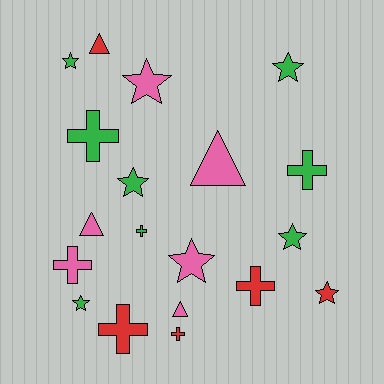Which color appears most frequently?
Green, with 8 objects.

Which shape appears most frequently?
Star, with 8 objects.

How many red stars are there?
There is 1 red star.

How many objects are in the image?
There are 19 objects.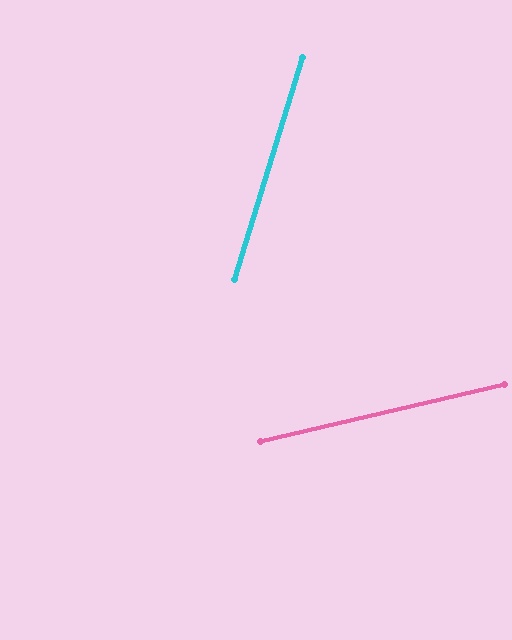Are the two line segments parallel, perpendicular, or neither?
Neither parallel nor perpendicular — they differ by about 60°.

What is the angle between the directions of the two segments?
Approximately 60 degrees.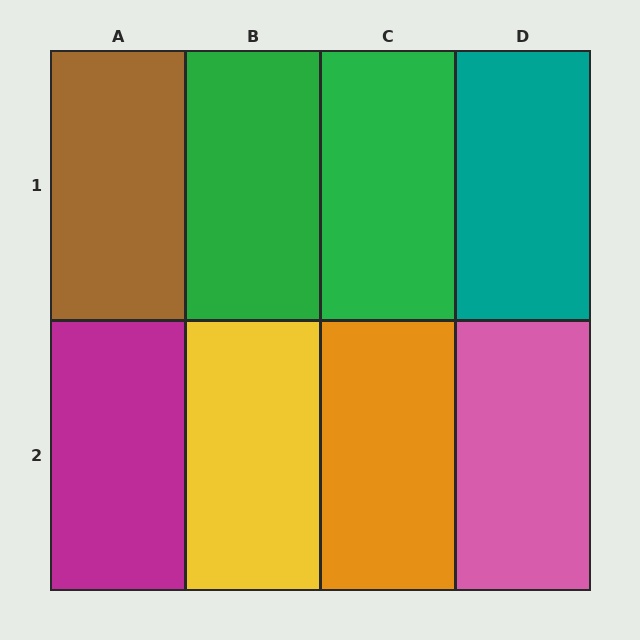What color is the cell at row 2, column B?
Yellow.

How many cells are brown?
1 cell is brown.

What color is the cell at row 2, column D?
Pink.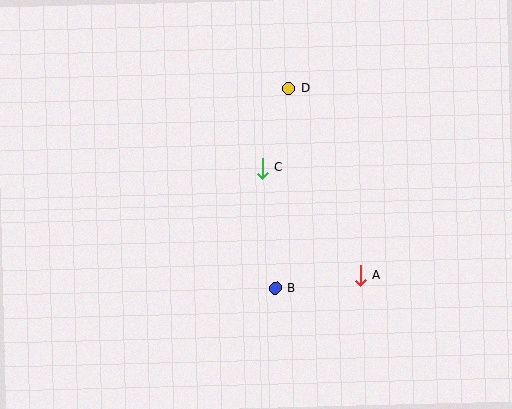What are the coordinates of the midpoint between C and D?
The midpoint between C and D is at (275, 128).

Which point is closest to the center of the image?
Point C at (262, 168) is closest to the center.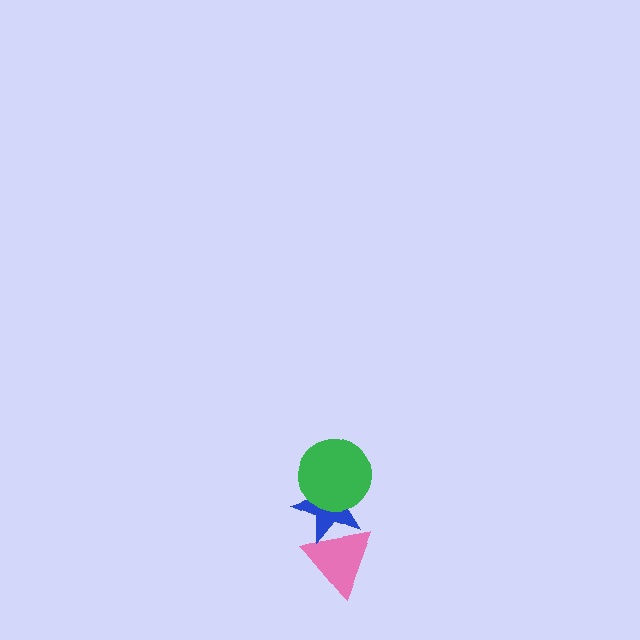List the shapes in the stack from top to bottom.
From top to bottom: the green circle, the blue star, the pink triangle.